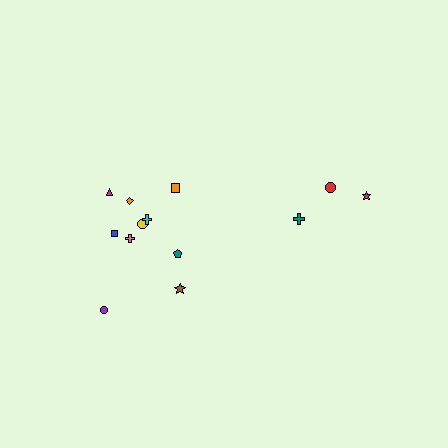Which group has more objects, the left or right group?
The left group.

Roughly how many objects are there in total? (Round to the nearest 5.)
Roughly 15 objects in total.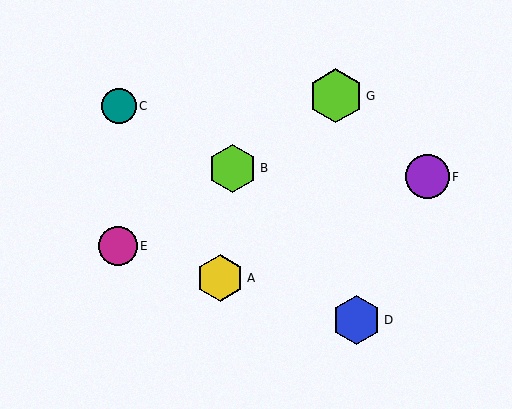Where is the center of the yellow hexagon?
The center of the yellow hexagon is at (220, 278).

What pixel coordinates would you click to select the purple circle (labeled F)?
Click at (427, 177) to select the purple circle F.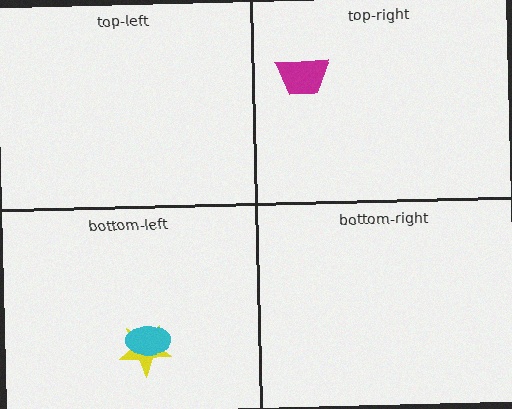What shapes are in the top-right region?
The magenta trapezoid.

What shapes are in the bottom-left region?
The yellow star, the cyan ellipse.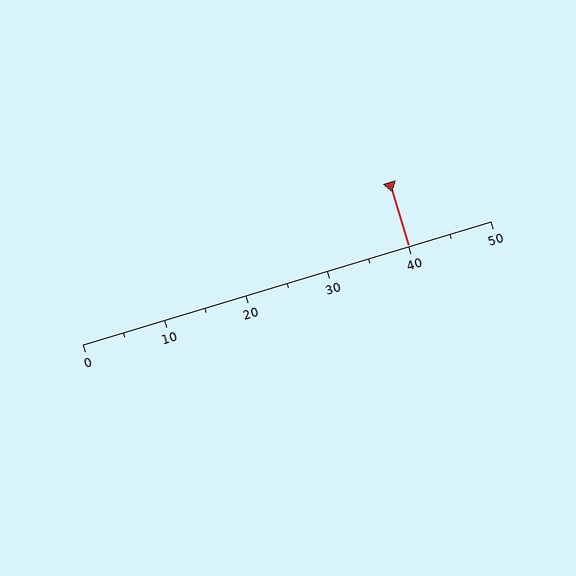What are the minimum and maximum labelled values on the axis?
The axis runs from 0 to 50.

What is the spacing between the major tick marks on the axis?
The major ticks are spaced 10 apart.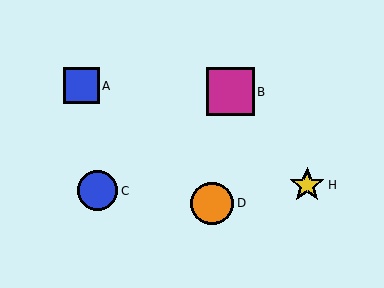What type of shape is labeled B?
Shape B is a magenta square.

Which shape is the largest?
The magenta square (labeled B) is the largest.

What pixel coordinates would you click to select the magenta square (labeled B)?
Click at (230, 92) to select the magenta square B.